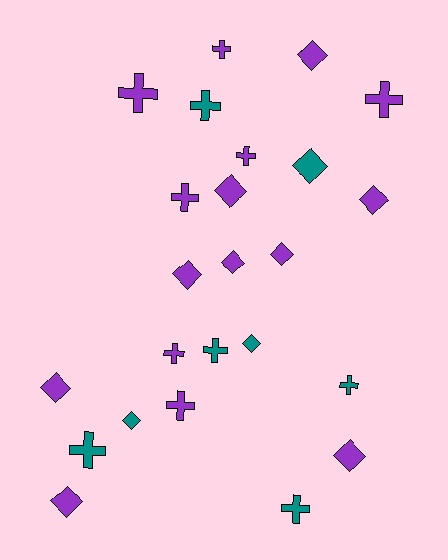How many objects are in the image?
There are 24 objects.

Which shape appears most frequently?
Diamond, with 12 objects.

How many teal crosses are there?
There are 5 teal crosses.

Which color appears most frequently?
Purple, with 16 objects.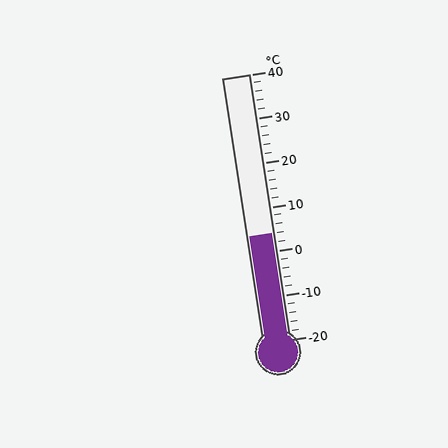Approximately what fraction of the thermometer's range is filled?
The thermometer is filled to approximately 40% of its range.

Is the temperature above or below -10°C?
The temperature is above -10°C.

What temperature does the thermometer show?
The thermometer shows approximately 4°C.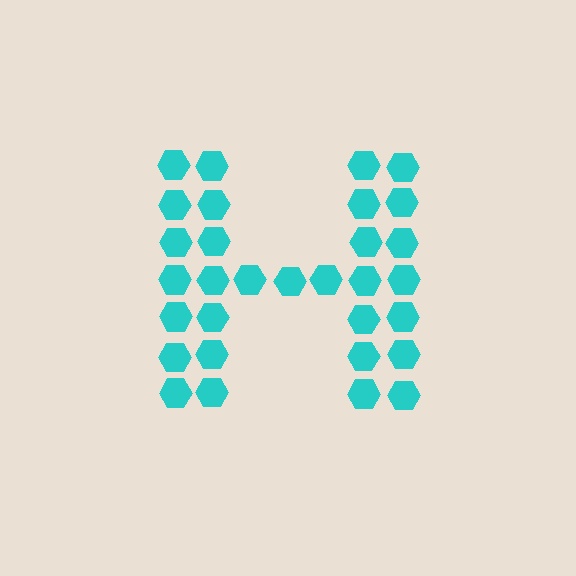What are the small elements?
The small elements are hexagons.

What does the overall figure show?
The overall figure shows the letter H.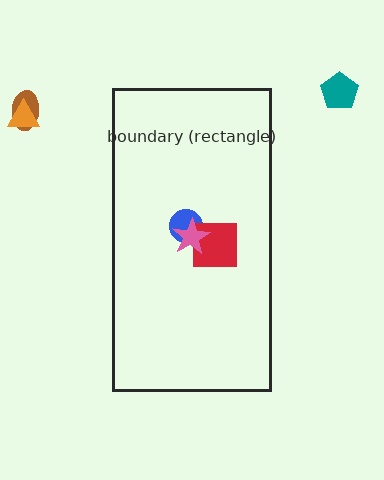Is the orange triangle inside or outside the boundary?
Outside.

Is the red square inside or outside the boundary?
Inside.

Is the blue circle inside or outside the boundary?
Inside.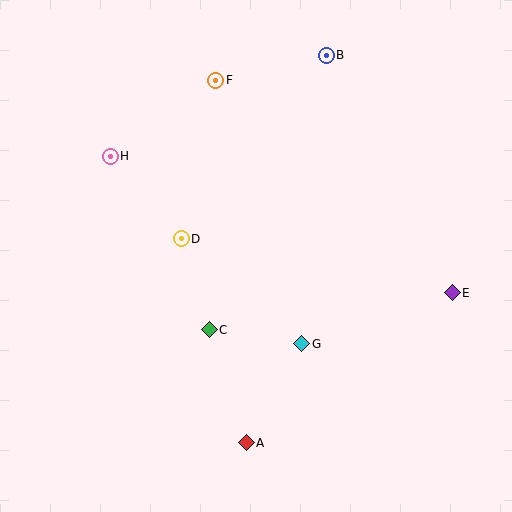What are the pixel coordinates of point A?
Point A is at (246, 443).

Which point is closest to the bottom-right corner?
Point E is closest to the bottom-right corner.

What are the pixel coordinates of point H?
Point H is at (110, 156).